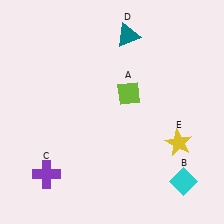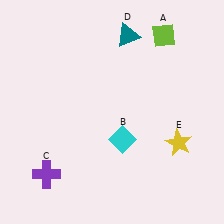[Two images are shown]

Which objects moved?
The objects that moved are: the lime diamond (A), the cyan diamond (B).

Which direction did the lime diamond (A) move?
The lime diamond (A) moved up.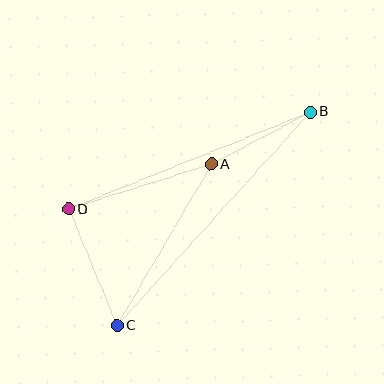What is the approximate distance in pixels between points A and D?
The distance between A and D is approximately 150 pixels.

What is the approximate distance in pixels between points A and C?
The distance between A and C is approximately 187 pixels.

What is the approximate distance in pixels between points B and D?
The distance between B and D is approximately 260 pixels.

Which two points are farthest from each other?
Points B and C are farthest from each other.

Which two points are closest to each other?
Points A and B are closest to each other.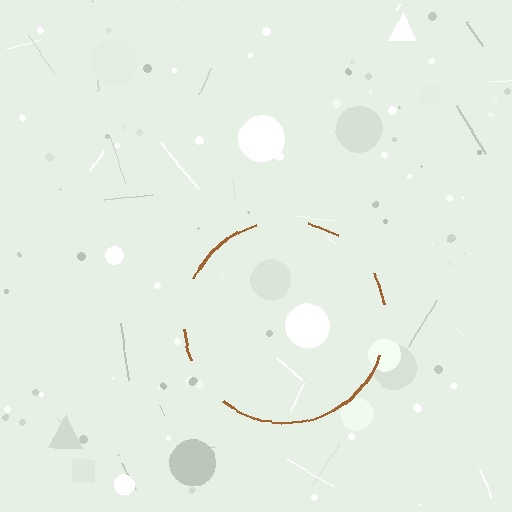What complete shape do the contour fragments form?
The contour fragments form a circle.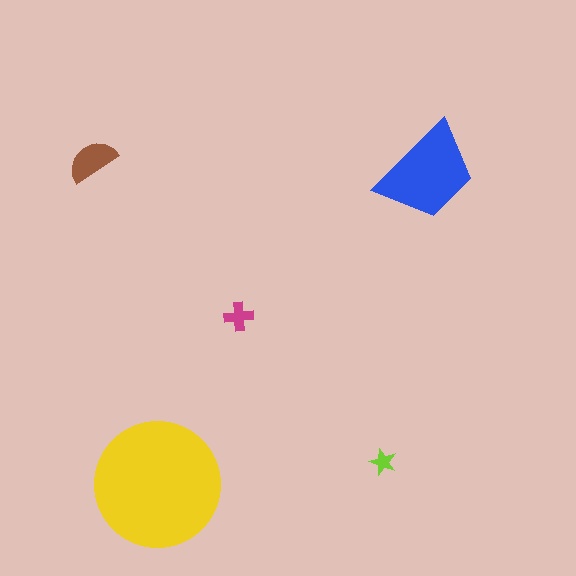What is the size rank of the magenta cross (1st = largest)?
4th.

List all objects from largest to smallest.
The yellow circle, the blue trapezoid, the brown semicircle, the magenta cross, the lime star.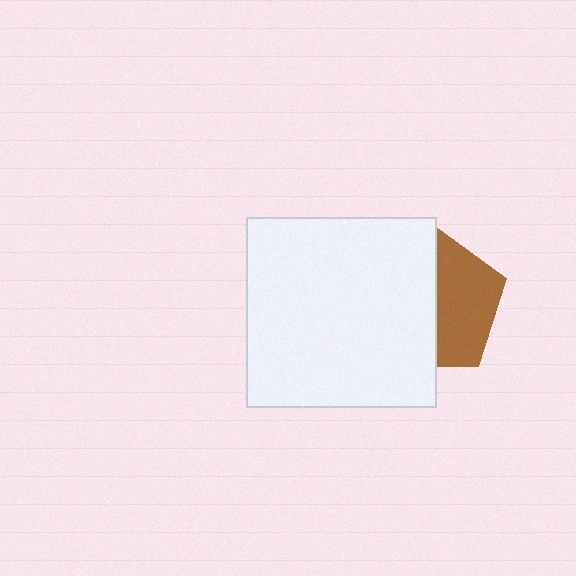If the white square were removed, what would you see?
You would see the complete brown pentagon.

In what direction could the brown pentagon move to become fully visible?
The brown pentagon could move right. That would shift it out from behind the white square entirely.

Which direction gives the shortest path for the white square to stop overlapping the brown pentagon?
Moving left gives the shortest separation.